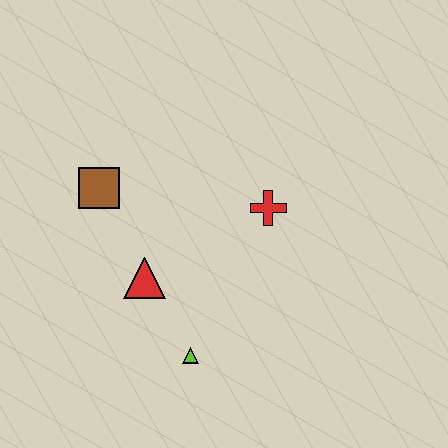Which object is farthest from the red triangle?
The red cross is farthest from the red triangle.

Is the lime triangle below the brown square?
Yes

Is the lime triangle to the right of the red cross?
No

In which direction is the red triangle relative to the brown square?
The red triangle is below the brown square.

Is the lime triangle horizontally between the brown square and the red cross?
Yes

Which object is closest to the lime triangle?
The red triangle is closest to the lime triangle.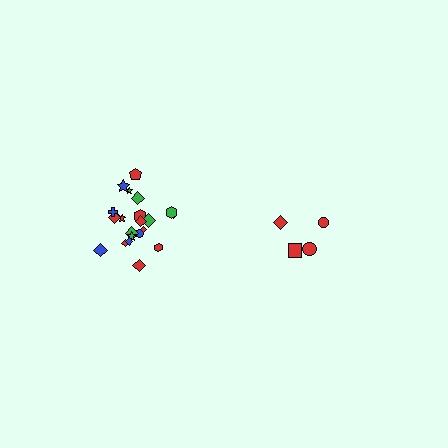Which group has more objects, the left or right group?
The left group.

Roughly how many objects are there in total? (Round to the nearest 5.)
Roughly 25 objects in total.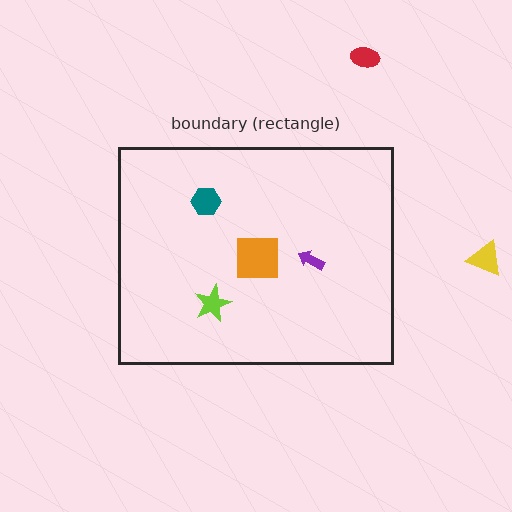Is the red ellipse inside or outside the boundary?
Outside.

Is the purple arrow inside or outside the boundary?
Inside.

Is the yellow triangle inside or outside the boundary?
Outside.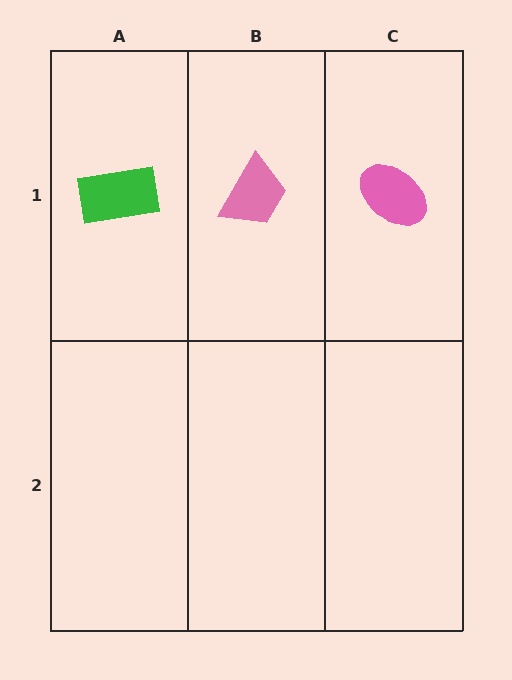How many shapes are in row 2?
0 shapes.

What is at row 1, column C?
A pink ellipse.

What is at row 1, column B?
A pink trapezoid.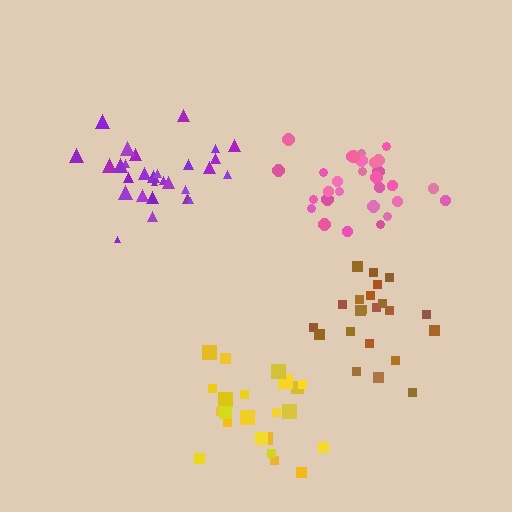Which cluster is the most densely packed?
Pink.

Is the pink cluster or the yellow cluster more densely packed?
Pink.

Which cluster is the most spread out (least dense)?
Yellow.